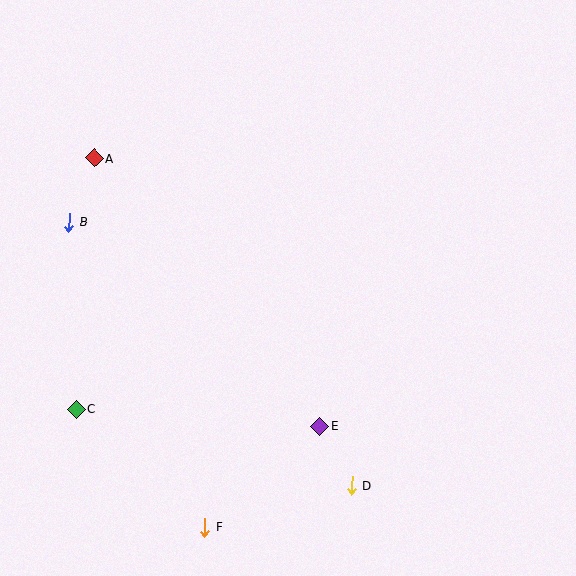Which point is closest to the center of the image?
Point E at (320, 426) is closest to the center.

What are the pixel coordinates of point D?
Point D is at (352, 485).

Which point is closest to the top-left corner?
Point A is closest to the top-left corner.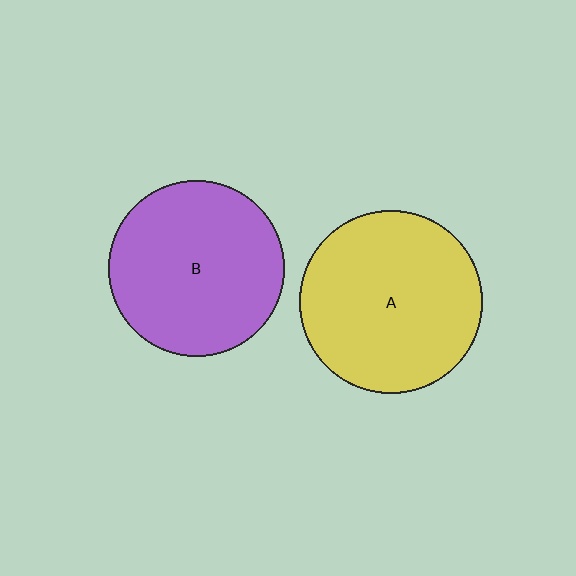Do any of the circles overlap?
No, none of the circles overlap.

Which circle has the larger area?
Circle A (yellow).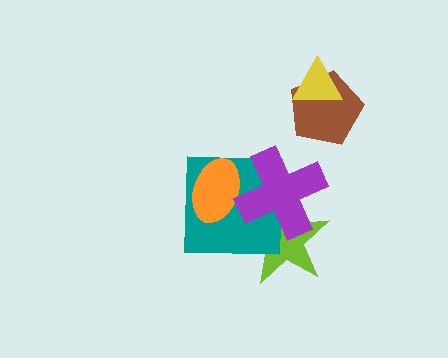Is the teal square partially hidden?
Yes, it is partially covered by another shape.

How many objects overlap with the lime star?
2 objects overlap with the lime star.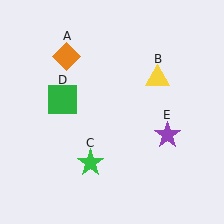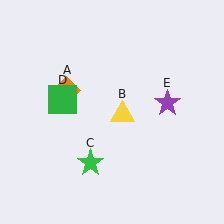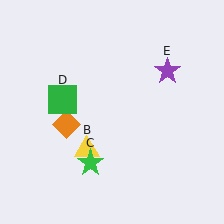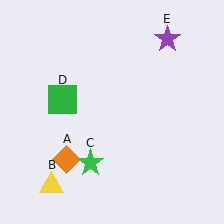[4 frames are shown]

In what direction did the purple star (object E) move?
The purple star (object E) moved up.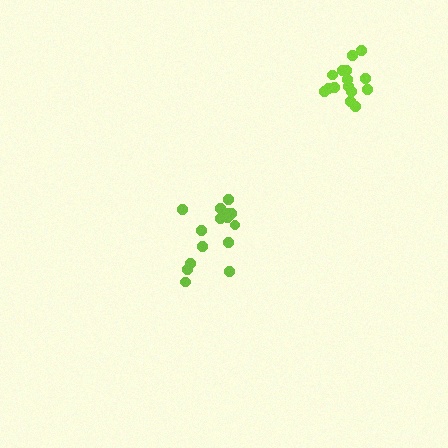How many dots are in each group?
Group 1: 15 dots, Group 2: 15 dots (30 total).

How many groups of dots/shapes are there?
There are 2 groups.